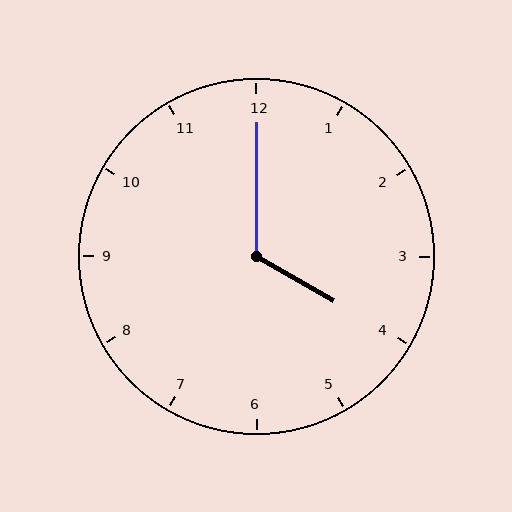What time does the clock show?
4:00.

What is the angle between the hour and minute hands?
Approximately 120 degrees.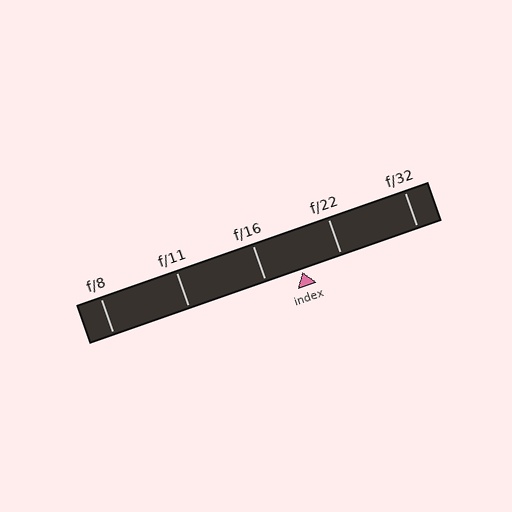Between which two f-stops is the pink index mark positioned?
The index mark is between f/16 and f/22.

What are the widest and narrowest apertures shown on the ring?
The widest aperture shown is f/8 and the narrowest is f/32.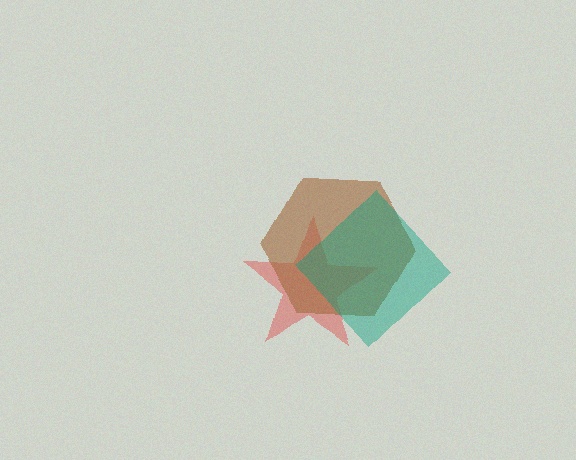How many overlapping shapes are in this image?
There are 3 overlapping shapes in the image.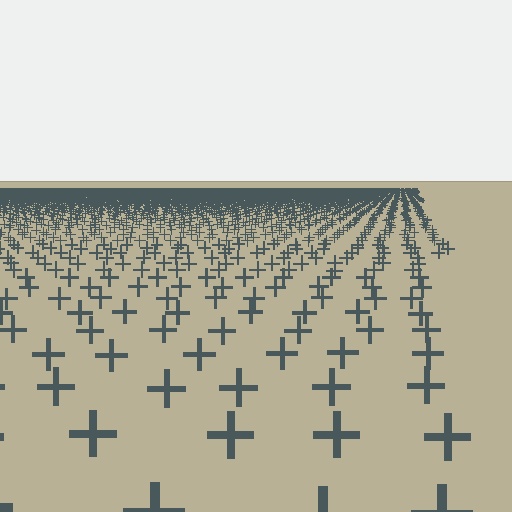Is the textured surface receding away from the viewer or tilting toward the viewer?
The surface is receding away from the viewer. Texture elements get smaller and denser toward the top.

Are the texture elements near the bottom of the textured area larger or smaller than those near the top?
Larger. Near the bottom, elements are closer to the viewer and appear at a bigger on-screen size.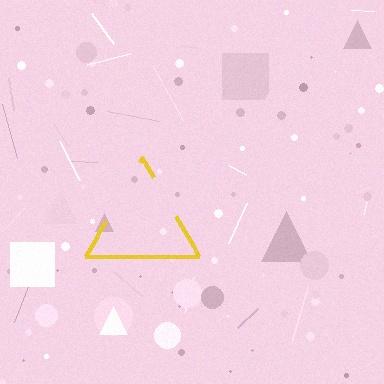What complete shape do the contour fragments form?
The contour fragments form a triangle.